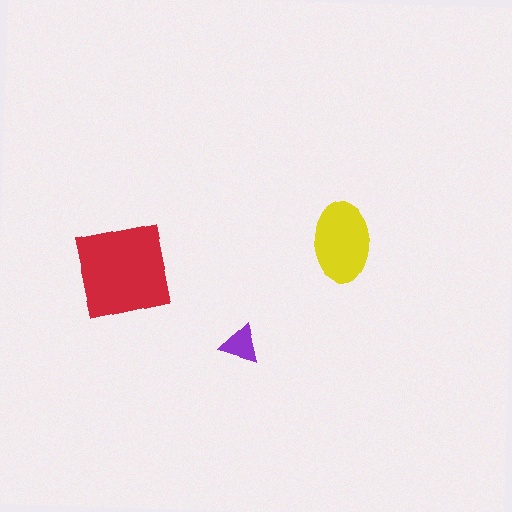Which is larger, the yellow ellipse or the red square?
The red square.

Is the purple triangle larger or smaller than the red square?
Smaller.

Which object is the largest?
The red square.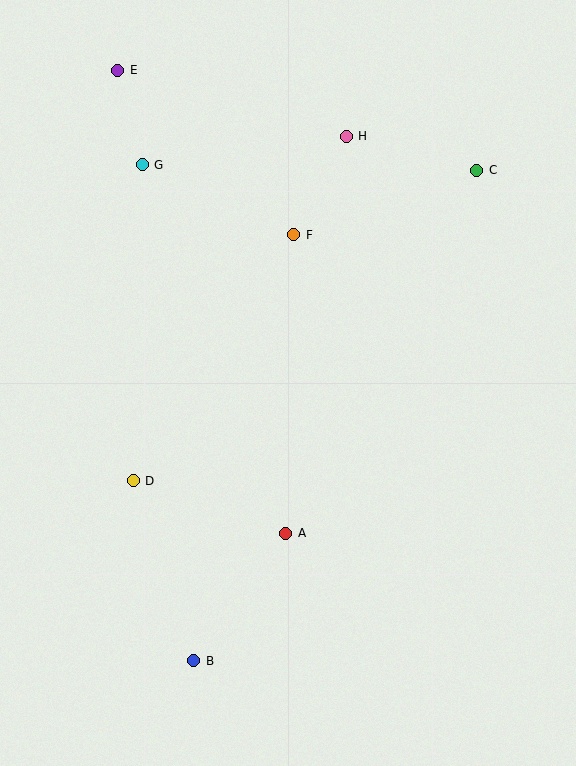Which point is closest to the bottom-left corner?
Point B is closest to the bottom-left corner.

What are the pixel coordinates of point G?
Point G is at (142, 165).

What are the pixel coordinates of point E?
Point E is at (118, 70).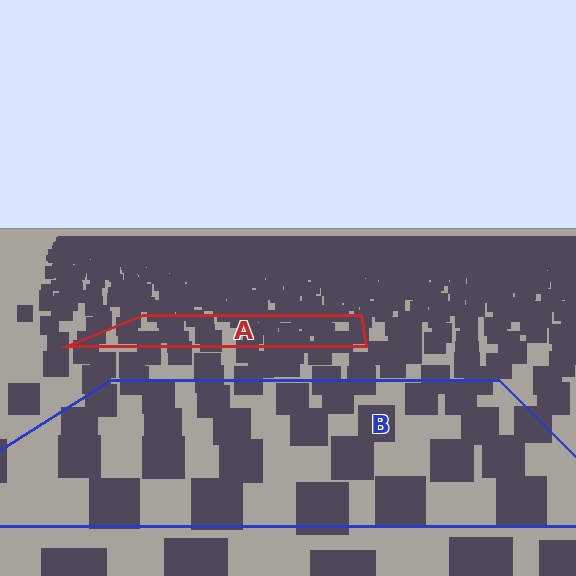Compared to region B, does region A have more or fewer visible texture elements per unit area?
Region A has more texture elements per unit area — they are packed more densely because it is farther away.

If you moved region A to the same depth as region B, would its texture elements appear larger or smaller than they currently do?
They would appear larger. At a closer depth, the same texture elements are projected at a bigger on-screen size.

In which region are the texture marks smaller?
The texture marks are smaller in region A, because it is farther away.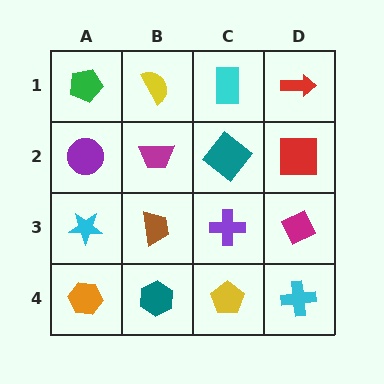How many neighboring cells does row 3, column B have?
4.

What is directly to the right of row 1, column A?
A yellow semicircle.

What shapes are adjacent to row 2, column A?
A green pentagon (row 1, column A), a cyan star (row 3, column A), a magenta trapezoid (row 2, column B).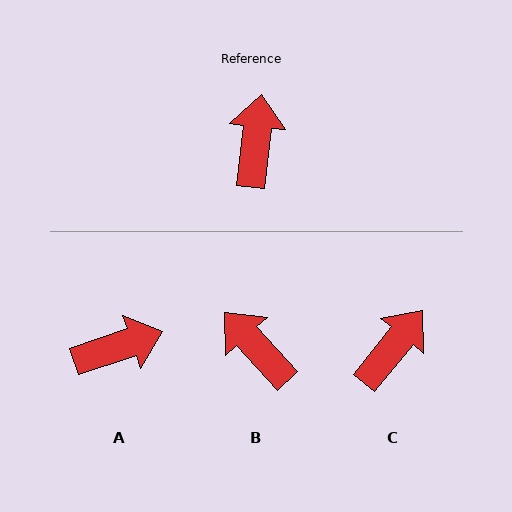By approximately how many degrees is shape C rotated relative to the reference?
Approximately 32 degrees clockwise.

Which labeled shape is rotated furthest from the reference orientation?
A, about 65 degrees away.